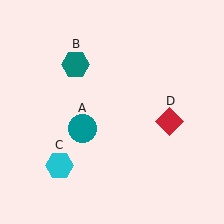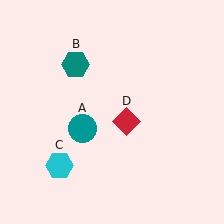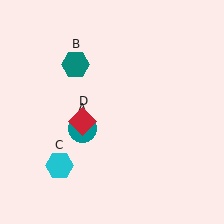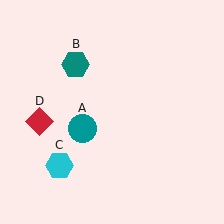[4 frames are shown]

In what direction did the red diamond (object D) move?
The red diamond (object D) moved left.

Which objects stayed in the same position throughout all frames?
Teal circle (object A) and teal hexagon (object B) and cyan hexagon (object C) remained stationary.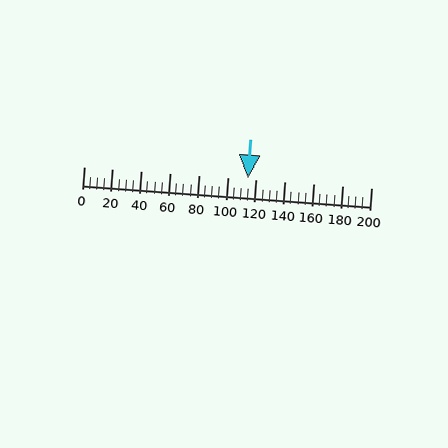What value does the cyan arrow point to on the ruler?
The cyan arrow points to approximately 114.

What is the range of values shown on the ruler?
The ruler shows values from 0 to 200.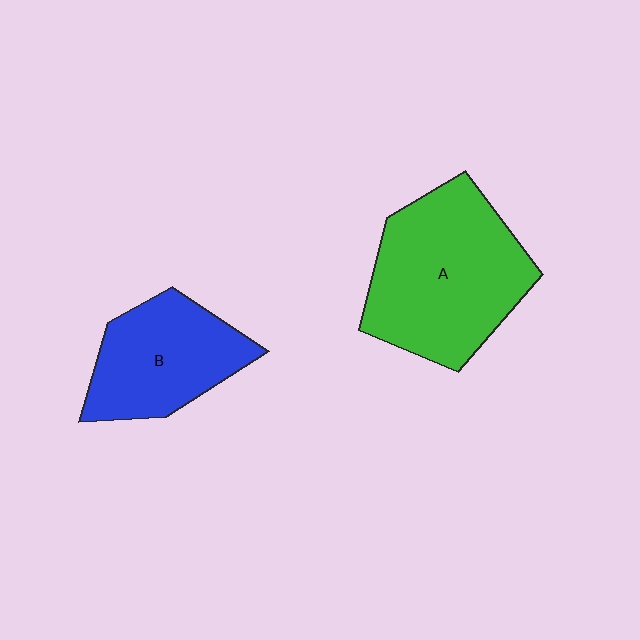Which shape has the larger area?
Shape A (green).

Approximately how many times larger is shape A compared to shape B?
Approximately 1.5 times.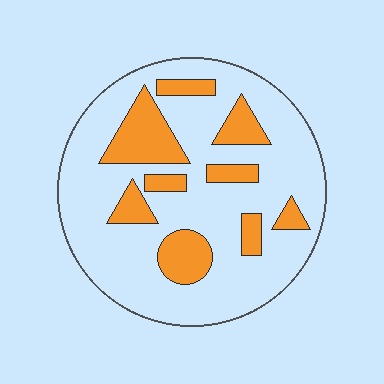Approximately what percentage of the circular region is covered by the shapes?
Approximately 25%.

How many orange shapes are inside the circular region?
9.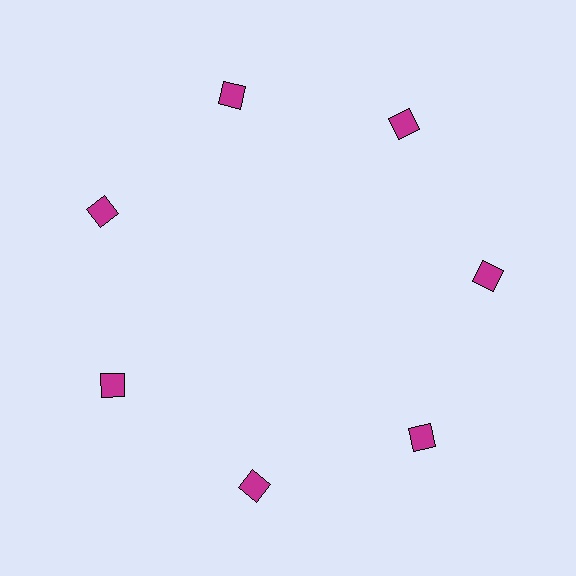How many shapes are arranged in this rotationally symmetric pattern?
There are 7 shapes, arranged in 7 groups of 1.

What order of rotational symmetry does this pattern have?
This pattern has 7-fold rotational symmetry.